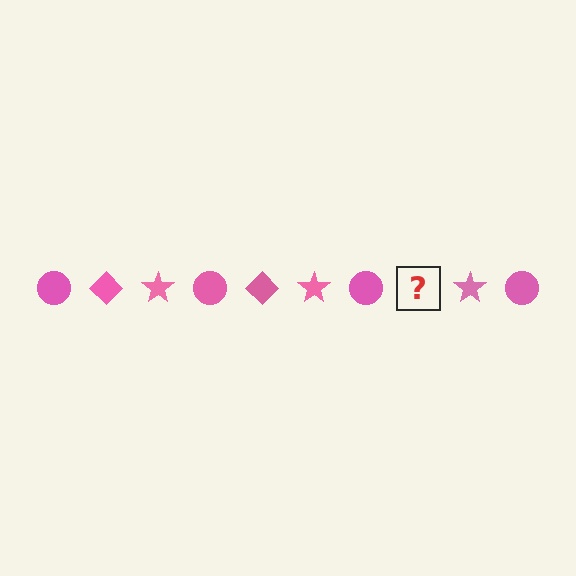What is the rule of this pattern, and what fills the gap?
The rule is that the pattern cycles through circle, diamond, star shapes in pink. The gap should be filled with a pink diamond.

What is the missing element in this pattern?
The missing element is a pink diamond.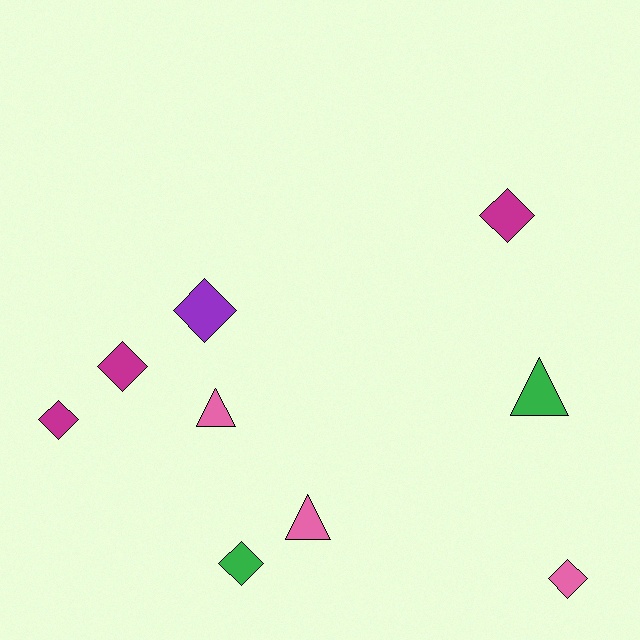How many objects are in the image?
There are 9 objects.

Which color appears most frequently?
Pink, with 3 objects.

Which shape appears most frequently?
Diamond, with 6 objects.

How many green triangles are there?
There is 1 green triangle.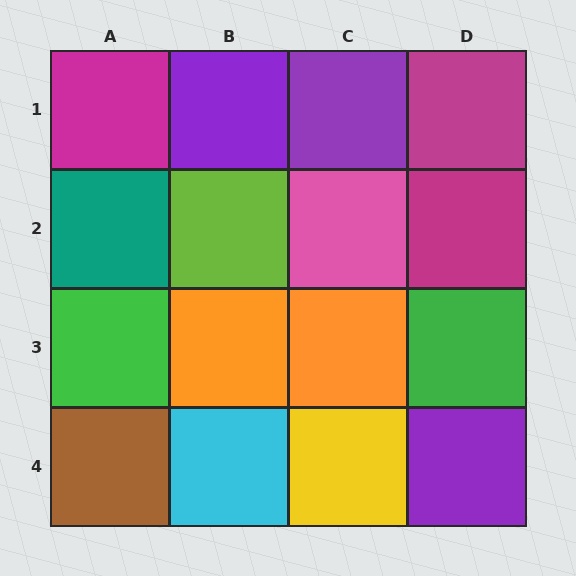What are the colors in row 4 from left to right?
Brown, cyan, yellow, purple.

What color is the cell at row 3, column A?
Green.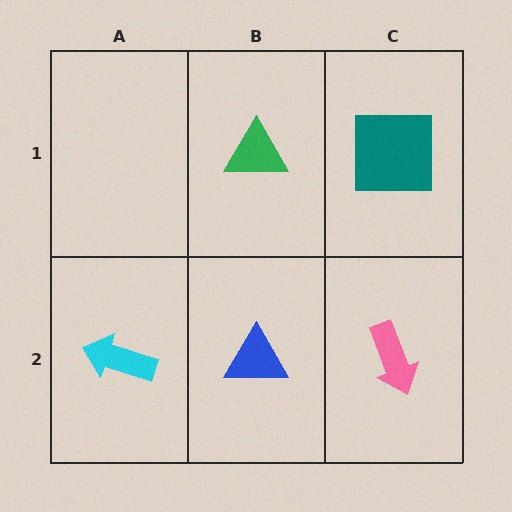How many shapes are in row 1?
2 shapes.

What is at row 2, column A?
A cyan arrow.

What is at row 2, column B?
A blue triangle.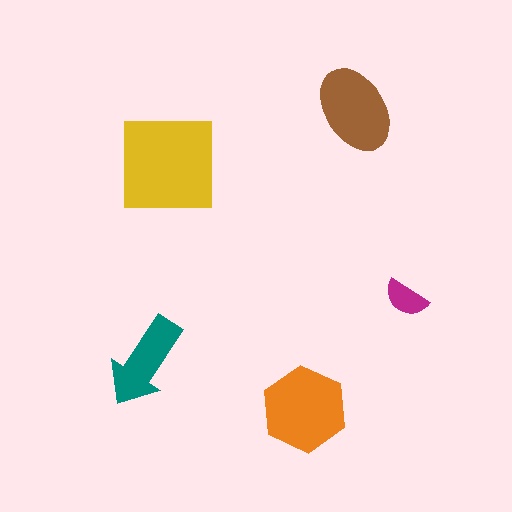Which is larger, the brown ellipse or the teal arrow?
The brown ellipse.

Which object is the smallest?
The magenta semicircle.